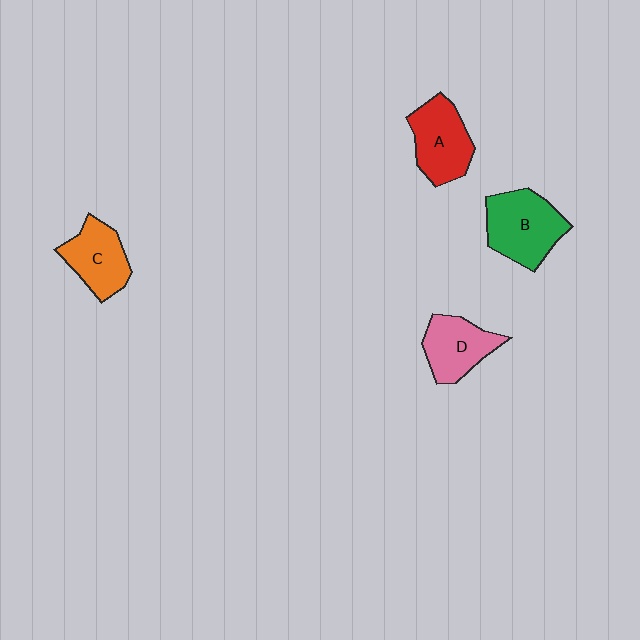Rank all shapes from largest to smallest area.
From largest to smallest: B (green), A (red), C (orange), D (pink).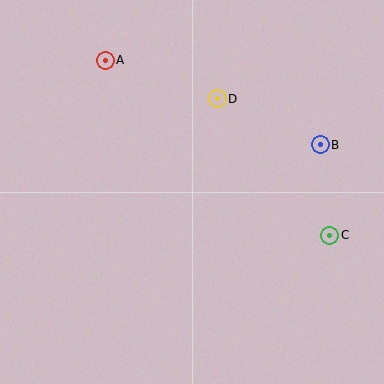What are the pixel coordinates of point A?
Point A is at (105, 60).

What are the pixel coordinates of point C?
Point C is at (330, 235).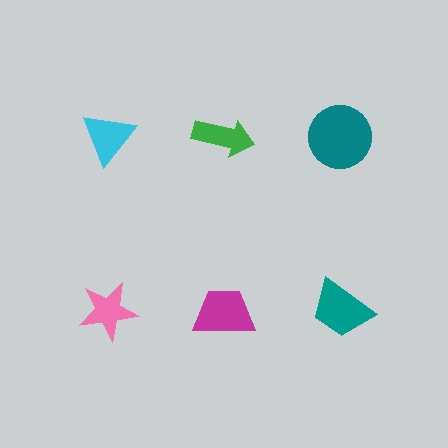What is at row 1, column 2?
A green arrow.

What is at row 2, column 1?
A pink star.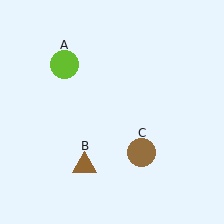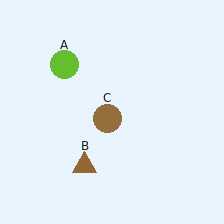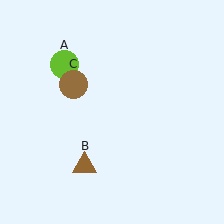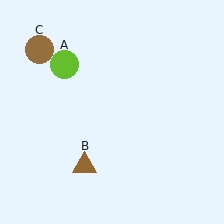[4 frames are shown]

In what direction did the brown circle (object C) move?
The brown circle (object C) moved up and to the left.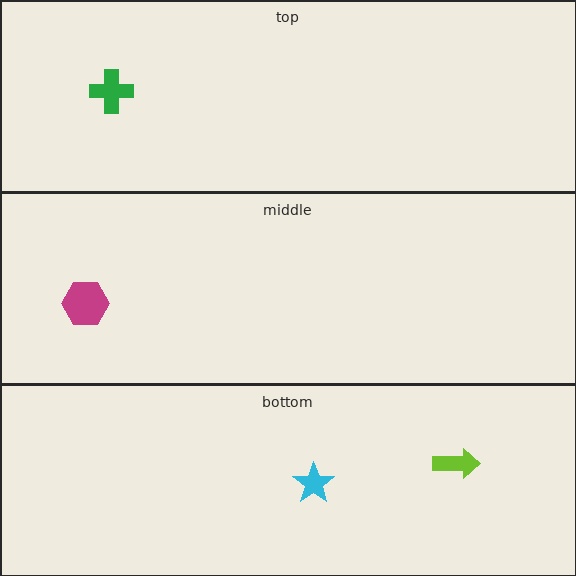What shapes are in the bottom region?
The lime arrow, the cyan star.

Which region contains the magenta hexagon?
The middle region.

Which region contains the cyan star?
The bottom region.